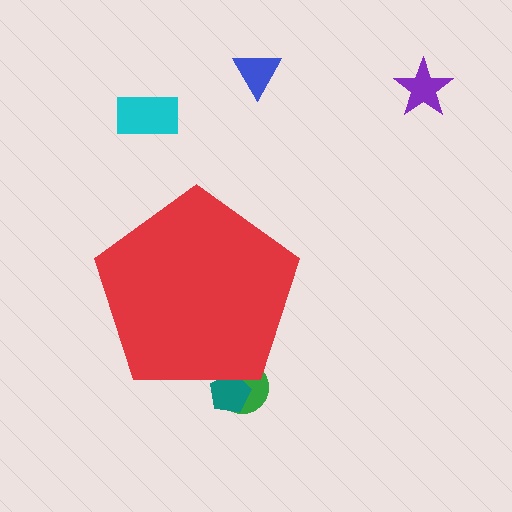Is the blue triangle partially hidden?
No, the blue triangle is fully visible.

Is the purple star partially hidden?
No, the purple star is fully visible.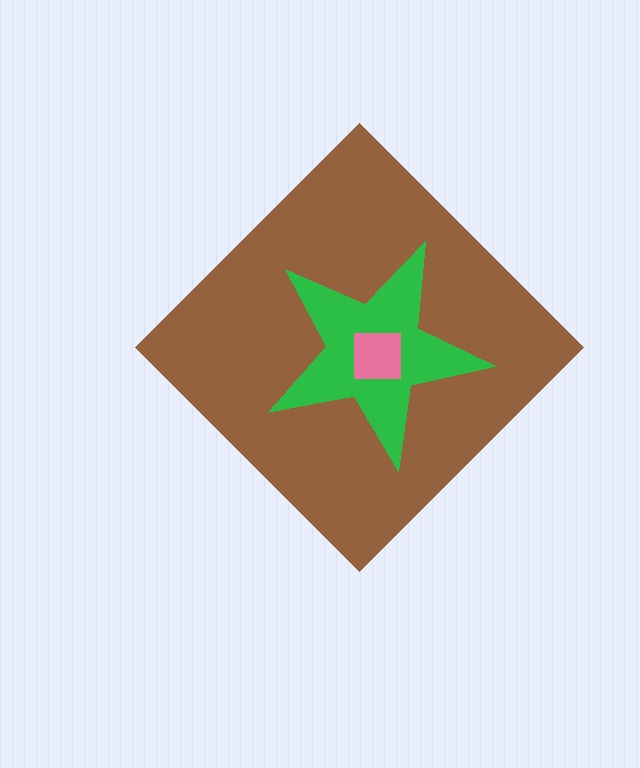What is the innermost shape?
The pink square.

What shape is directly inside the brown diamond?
The green star.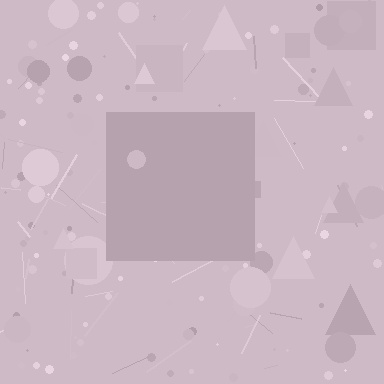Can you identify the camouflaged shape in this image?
The camouflaged shape is a square.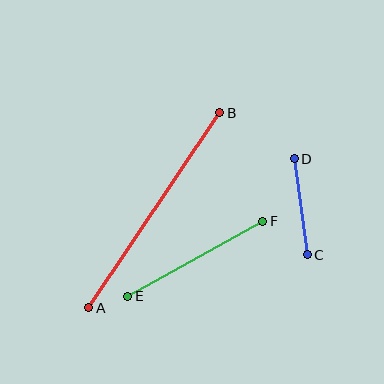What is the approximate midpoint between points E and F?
The midpoint is at approximately (195, 259) pixels.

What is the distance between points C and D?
The distance is approximately 97 pixels.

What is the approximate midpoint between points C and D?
The midpoint is at approximately (301, 207) pixels.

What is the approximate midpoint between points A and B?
The midpoint is at approximately (154, 210) pixels.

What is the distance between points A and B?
The distance is approximately 235 pixels.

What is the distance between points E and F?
The distance is approximately 155 pixels.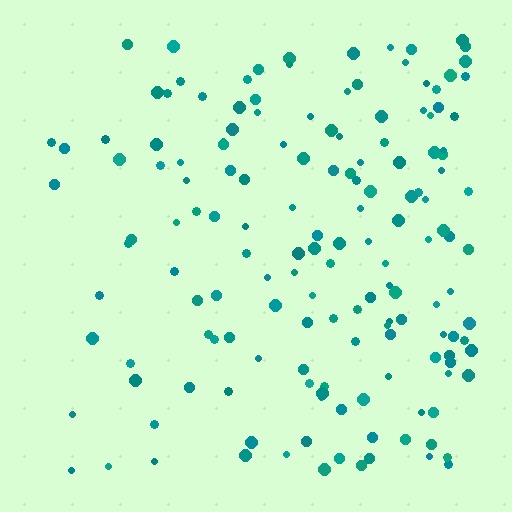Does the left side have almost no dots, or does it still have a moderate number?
Still a moderate number, just noticeably fewer than the right.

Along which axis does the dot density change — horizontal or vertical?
Horizontal.